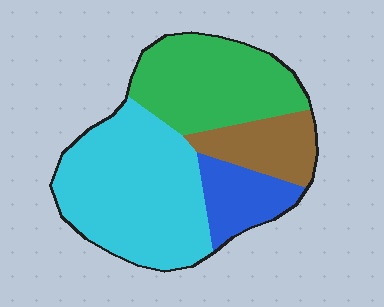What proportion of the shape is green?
Green covers roughly 30% of the shape.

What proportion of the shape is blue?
Blue covers 13% of the shape.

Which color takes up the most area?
Cyan, at roughly 45%.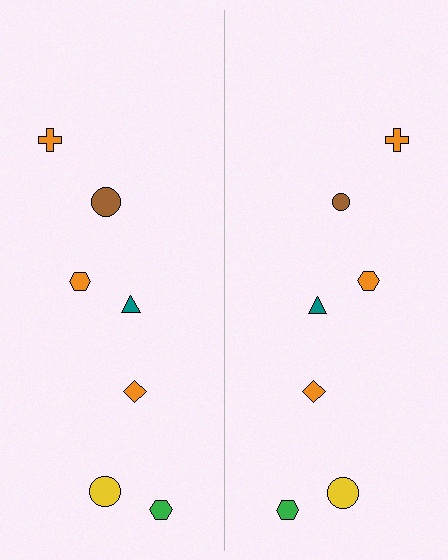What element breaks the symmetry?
The brown circle on the right side has a different size than its mirror counterpart.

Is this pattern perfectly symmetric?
No, the pattern is not perfectly symmetric. The brown circle on the right side has a different size than its mirror counterpart.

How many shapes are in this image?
There are 14 shapes in this image.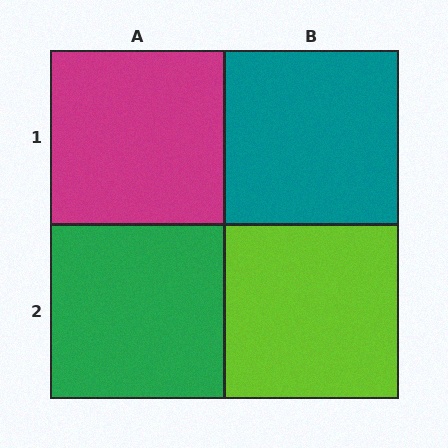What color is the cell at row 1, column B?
Teal.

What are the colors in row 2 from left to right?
Green, lime.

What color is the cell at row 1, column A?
Magenta.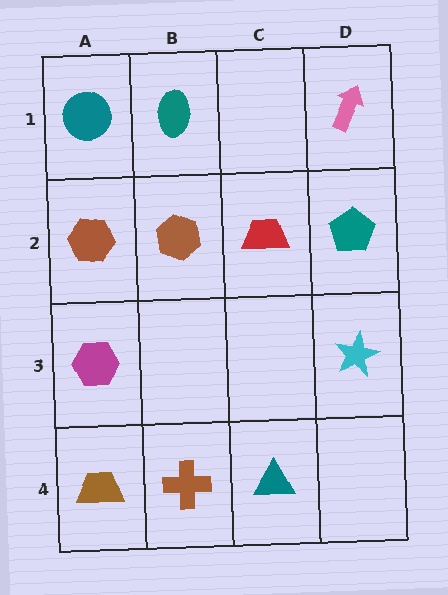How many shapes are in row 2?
4 shapes.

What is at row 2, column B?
A brown hexagon.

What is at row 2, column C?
A red trapezoid.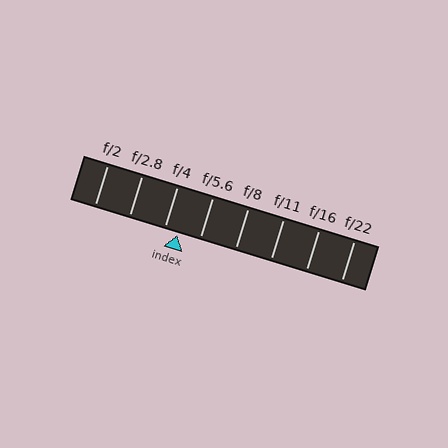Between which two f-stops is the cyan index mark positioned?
The index mark is between f/4 and f/5.6.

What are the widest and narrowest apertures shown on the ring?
The widest aperture shown is f/2 and the narrowest is f/22.